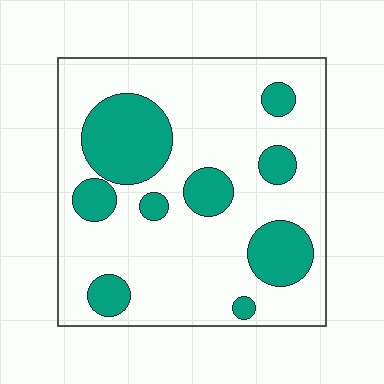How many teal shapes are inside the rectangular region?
9.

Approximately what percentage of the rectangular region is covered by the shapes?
Approximately 25%.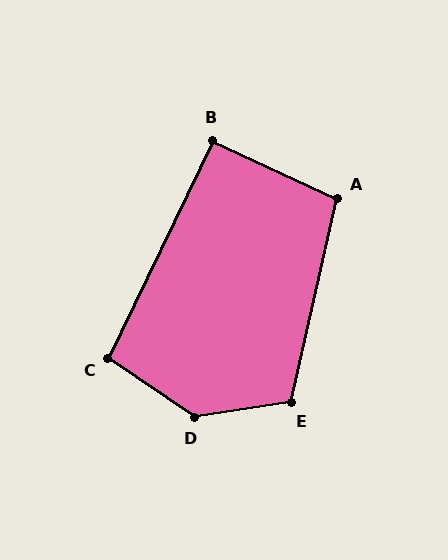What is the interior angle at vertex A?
Approximately 102 degrees (obtuse).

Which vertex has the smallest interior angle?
B, at approximately 91 degrees.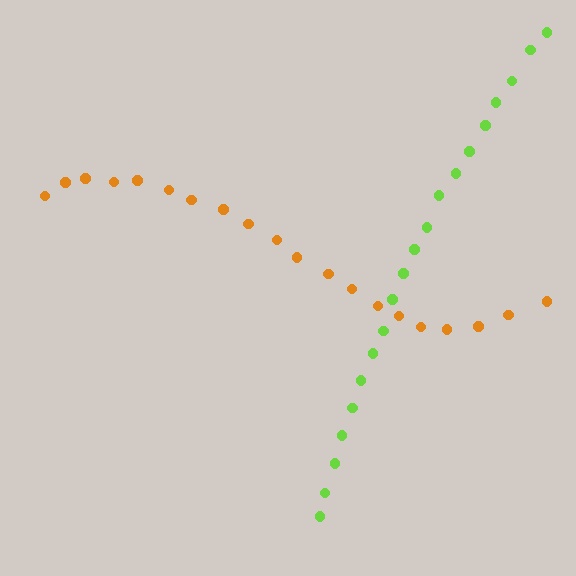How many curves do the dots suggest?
There are 2 distinct paths.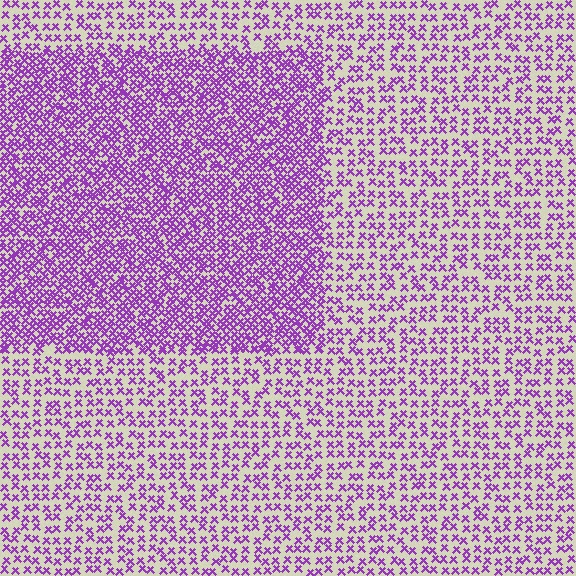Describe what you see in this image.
The image contains small purple elements arranged at two different densities. A rectangle-shaped region is visible where the elements are more densely packed than the surrounding area.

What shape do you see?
I see a rectangle.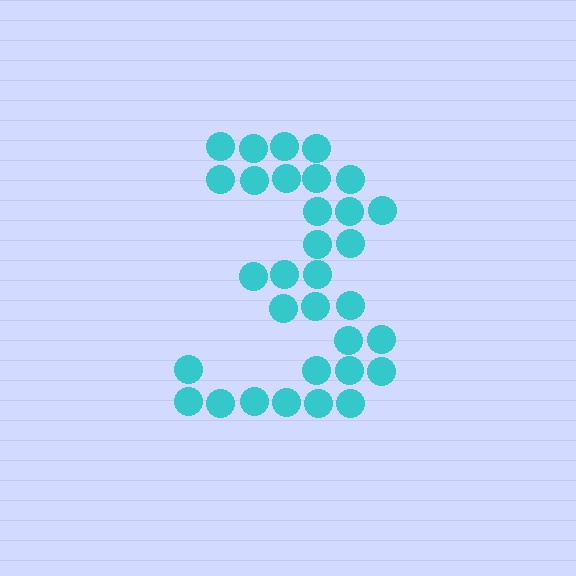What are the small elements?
The small elements are circles.